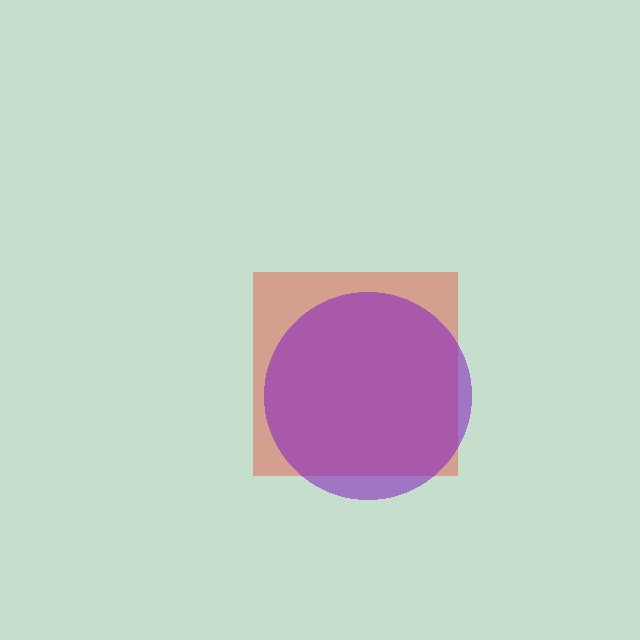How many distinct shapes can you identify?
There are 2 distinct shapes: a red square, a purple circle.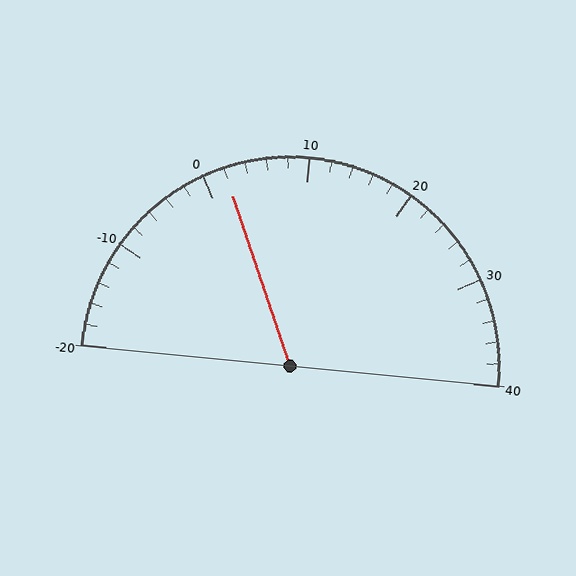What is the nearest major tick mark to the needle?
The nearest major tick mark is 0.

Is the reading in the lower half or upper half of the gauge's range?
The reading is in the lower half of the range (-20 to 40).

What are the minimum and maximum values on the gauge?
The gauge ranges from -20 to 40.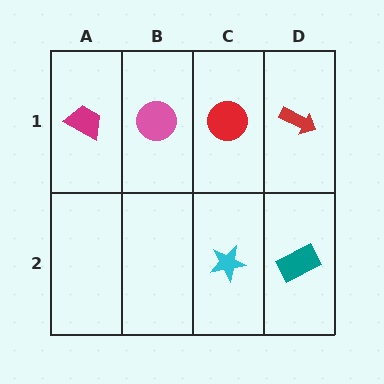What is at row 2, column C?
A cyan star.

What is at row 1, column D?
A red arrow.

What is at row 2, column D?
A teal rectangle.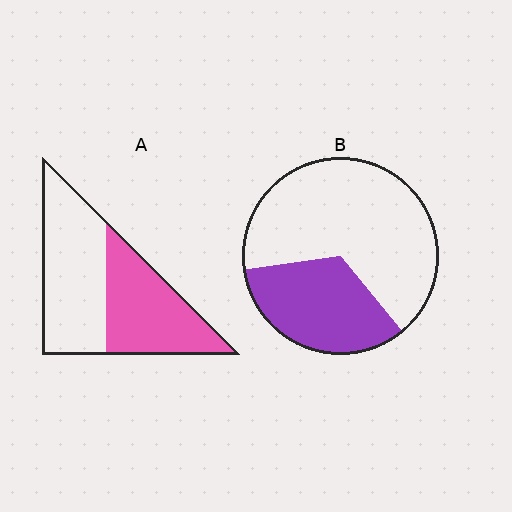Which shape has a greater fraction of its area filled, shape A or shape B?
Shape A.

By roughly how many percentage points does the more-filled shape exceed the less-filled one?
By roughly 10 percentage points (A over B).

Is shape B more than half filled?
No.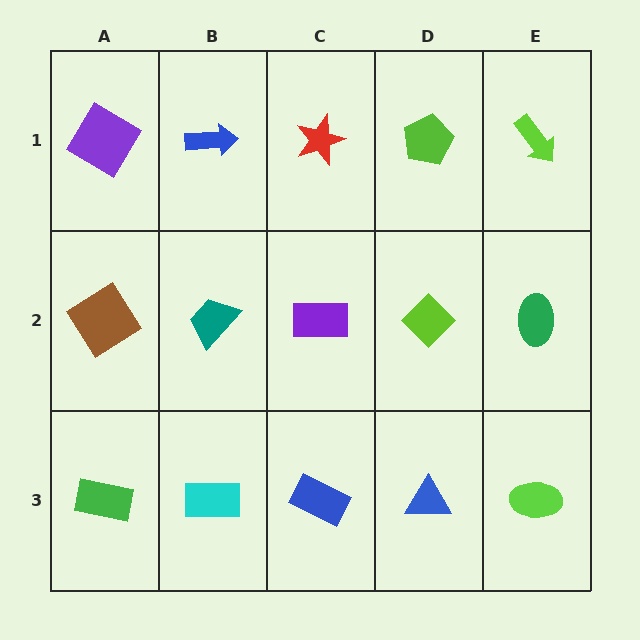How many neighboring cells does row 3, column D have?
3.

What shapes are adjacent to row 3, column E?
A green ellipse (row 2, column E), a blue triangle (row 3, column D).